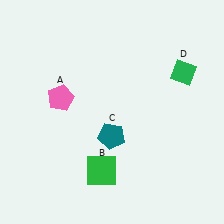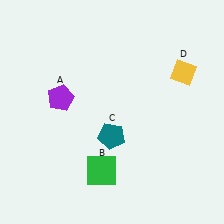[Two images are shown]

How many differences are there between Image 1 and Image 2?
There are 2 differences between the two images.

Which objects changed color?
A changed from pink to purple. D changed from green to yellow.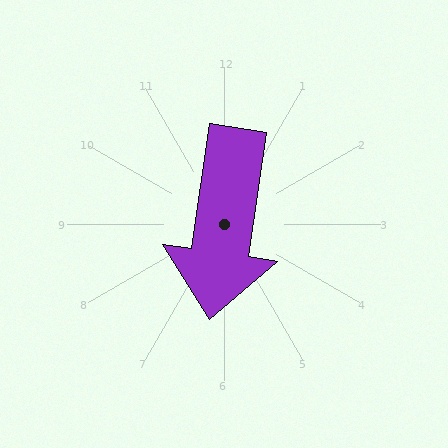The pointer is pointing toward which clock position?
Roughly 6 o'clock.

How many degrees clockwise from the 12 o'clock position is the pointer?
Approximately 188 degrees.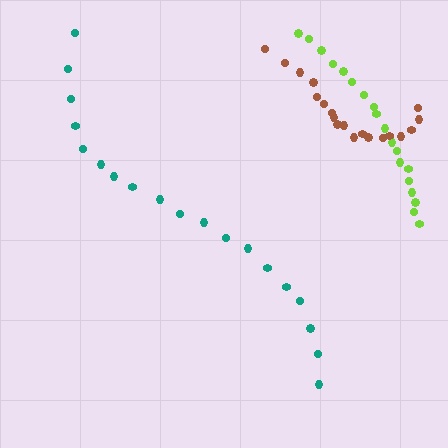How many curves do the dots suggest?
There are 3 distinct paths.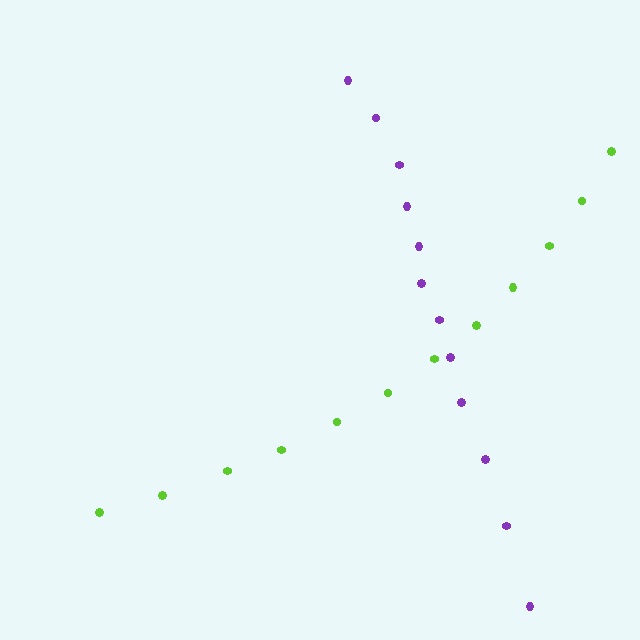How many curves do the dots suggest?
There are 2 distinct paths.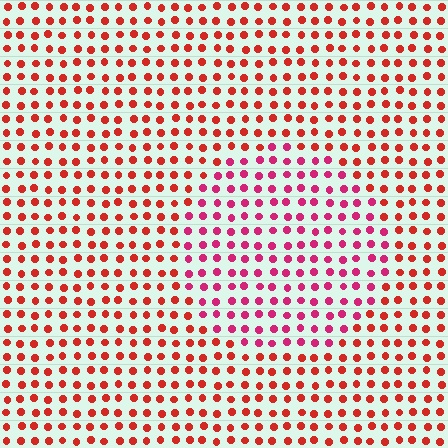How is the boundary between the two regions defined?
The boundary is defined purely by a slight shift in hue (about 31 degrees). Spacing, size, and orientation are identical on both sides.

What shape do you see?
I see a circle.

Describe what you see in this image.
The image is filled with small red elements in a uniform arrangement. A circle-shaped region is visible where the elements are tinted to a slightly different hue, forming a subtle color boundary.